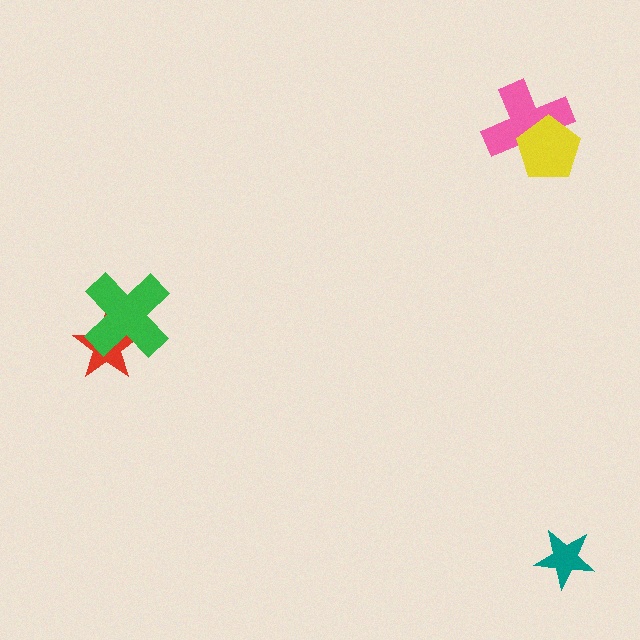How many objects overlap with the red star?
1 object overlaps with the red star.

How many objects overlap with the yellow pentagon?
1 object overlaps with the yellow pentagon.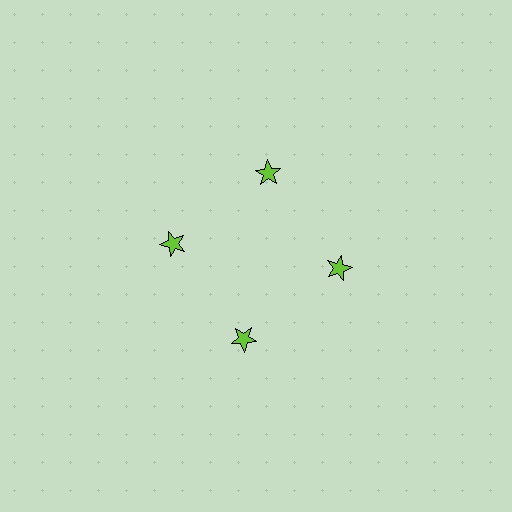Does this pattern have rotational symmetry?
Yes, this pattern has 4-fold rotational symmetry. It looks the same after rotating 90 degrees around the center.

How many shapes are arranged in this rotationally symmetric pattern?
There are 4 shapes, arranged in 4 groups of 1.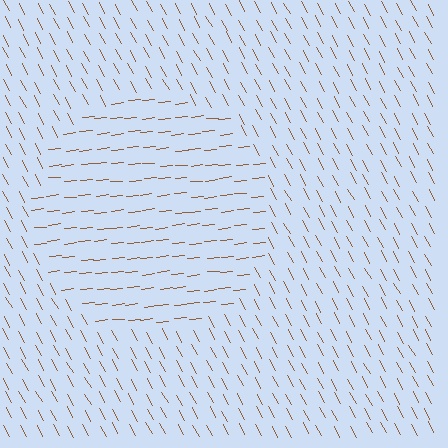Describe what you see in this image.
The image is filled with small brown line segments. A circle region in the image has lines oriented differently from the surrounding lines, creating a visible texture boundary.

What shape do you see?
I see a circle.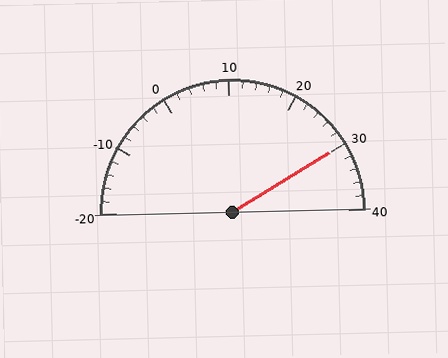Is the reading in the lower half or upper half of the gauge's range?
The reading is in the upper half of the range (-20 to 40).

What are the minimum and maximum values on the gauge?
The gauge ranges from -20 to 40.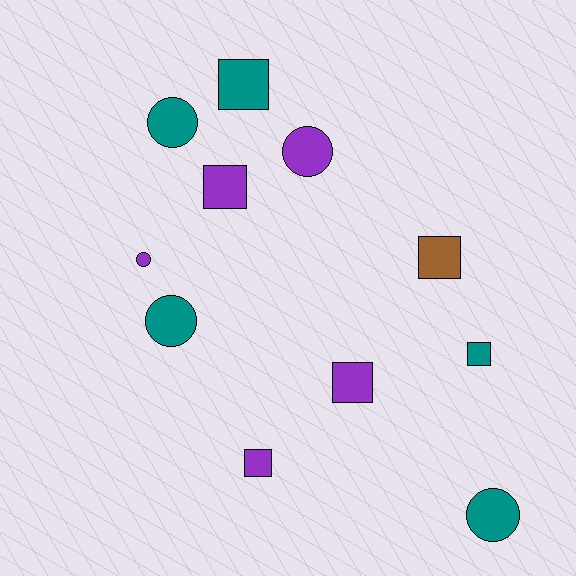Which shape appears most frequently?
Square, with 6 objects.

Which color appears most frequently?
Purple, with 5 objects.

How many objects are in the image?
There are 11 objects.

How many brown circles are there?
There are no brown circles.